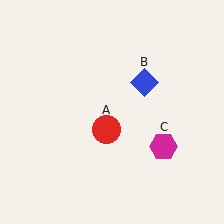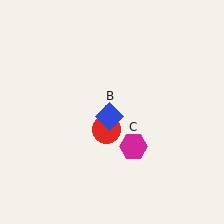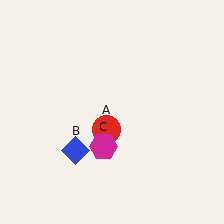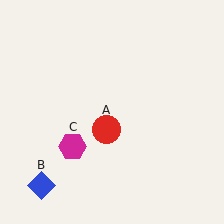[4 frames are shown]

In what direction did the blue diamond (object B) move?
The blue diamond (object B) moved down and to the left.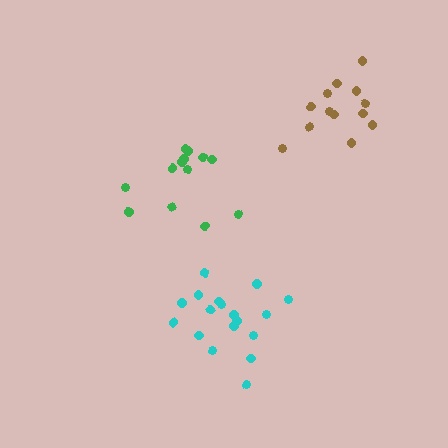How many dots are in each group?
Group 1: 18 dots, Group 2: 13 dots, Group 3: 13 dots (44 total).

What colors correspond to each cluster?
The clusters are colored: cyan, green, brown.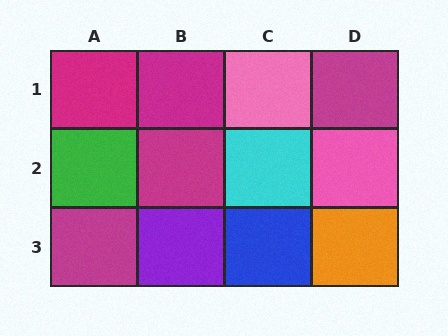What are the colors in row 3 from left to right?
Magenta, purple, blue, orange.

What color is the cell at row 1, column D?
Magenta.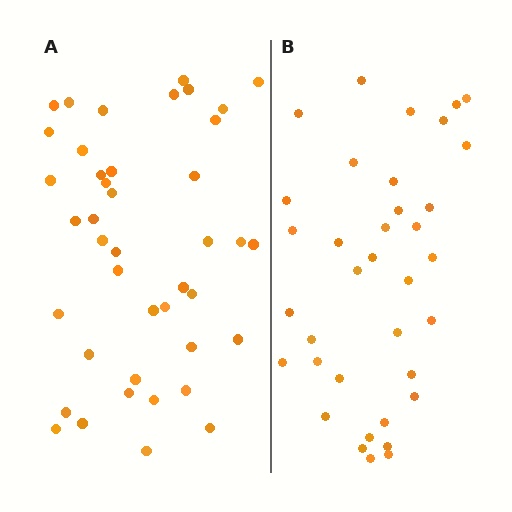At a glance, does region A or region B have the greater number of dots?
Region A (the left region) has more dots.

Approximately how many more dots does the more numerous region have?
Region A has about 6 more dots than region B.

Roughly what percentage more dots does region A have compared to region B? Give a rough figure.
About 15% more.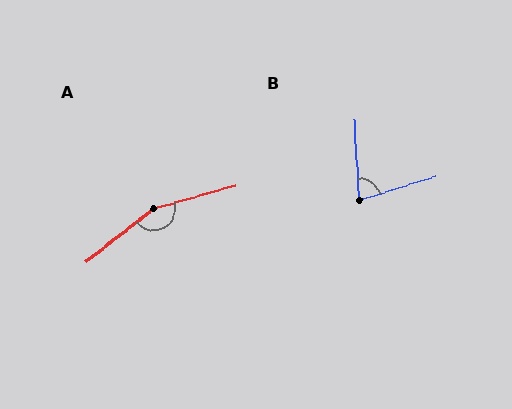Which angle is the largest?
A, at approximately 158 degrees.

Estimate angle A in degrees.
Approximately 158 degrees.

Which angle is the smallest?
B, at approximately 75 degrees.